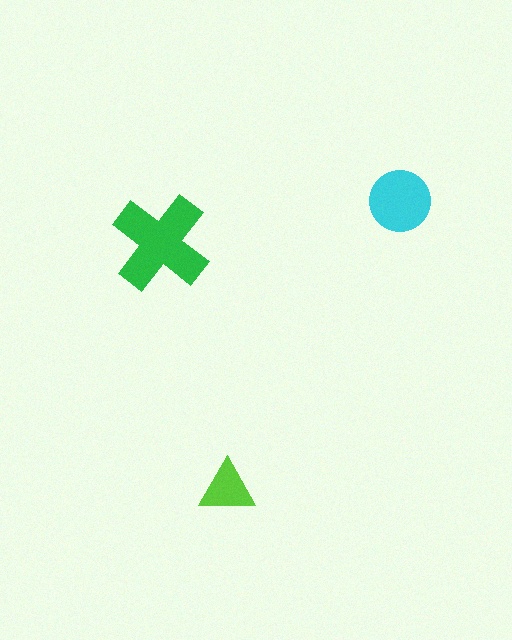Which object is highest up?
The cyan circle is topmost.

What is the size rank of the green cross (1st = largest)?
1st.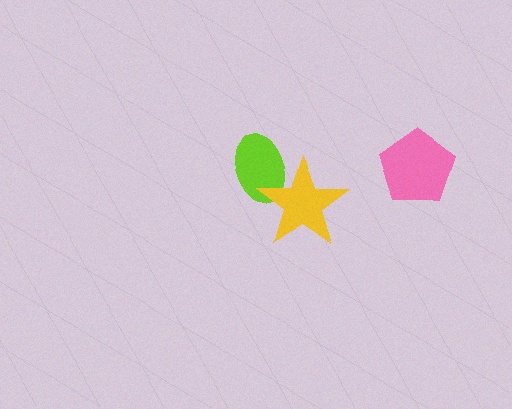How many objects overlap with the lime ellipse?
1 object overlaps with the lime ellipse.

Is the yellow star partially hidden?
No, no other shape covers it.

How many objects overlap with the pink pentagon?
0 objects overlap with the pink pentagon.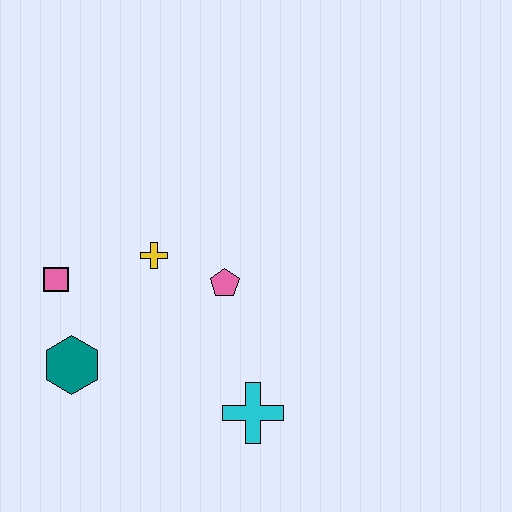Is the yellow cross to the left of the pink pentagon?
Yes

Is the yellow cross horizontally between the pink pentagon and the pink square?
Yes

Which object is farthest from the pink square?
The cyan cross is farthest from the pink square.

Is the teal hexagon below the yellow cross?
Yes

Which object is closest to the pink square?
The teal hexagon is closest to the pink square.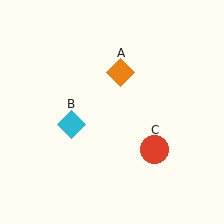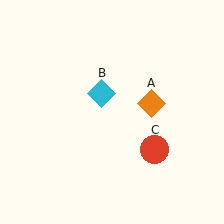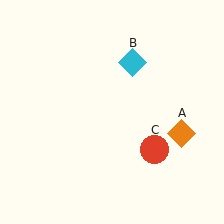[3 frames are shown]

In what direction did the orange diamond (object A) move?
The orange diamond (object A) moved down and to the right.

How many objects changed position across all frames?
2 objects changed position: orange diamond (object A), cyan diamond (object B).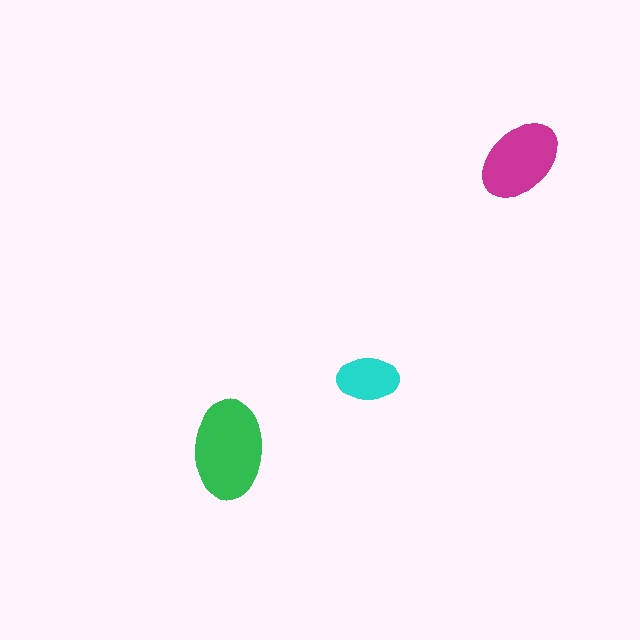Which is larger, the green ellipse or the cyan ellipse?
The green one.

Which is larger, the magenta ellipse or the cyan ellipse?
The magenta one.